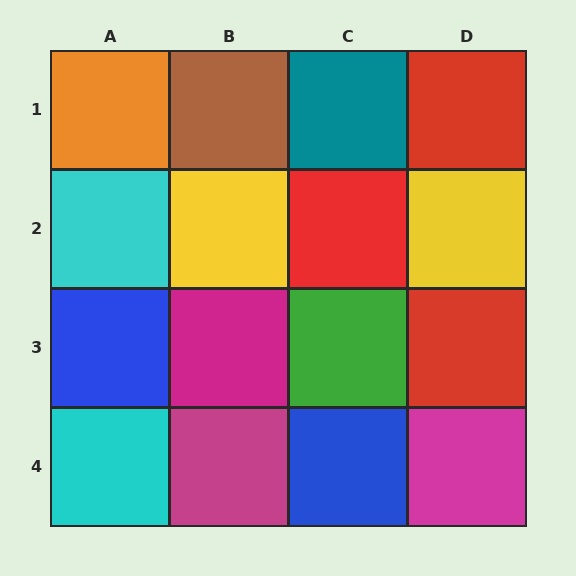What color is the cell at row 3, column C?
Green.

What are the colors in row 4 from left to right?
Cyan, magenta, blue, magenta.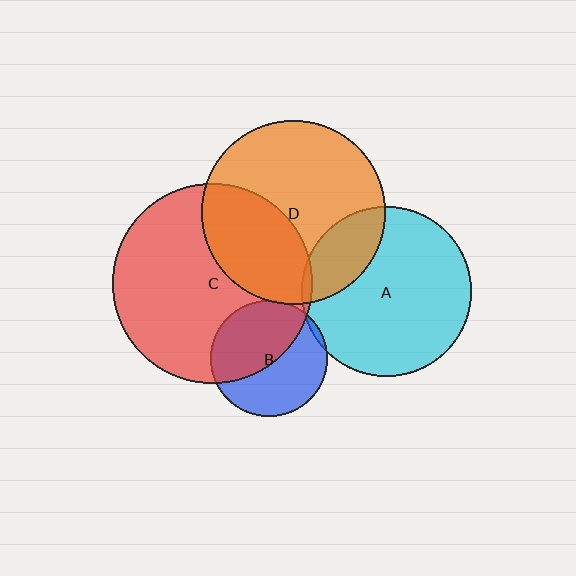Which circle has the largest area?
Circle C (red).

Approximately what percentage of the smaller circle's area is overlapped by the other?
Approximately 5%.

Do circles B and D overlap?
Yes.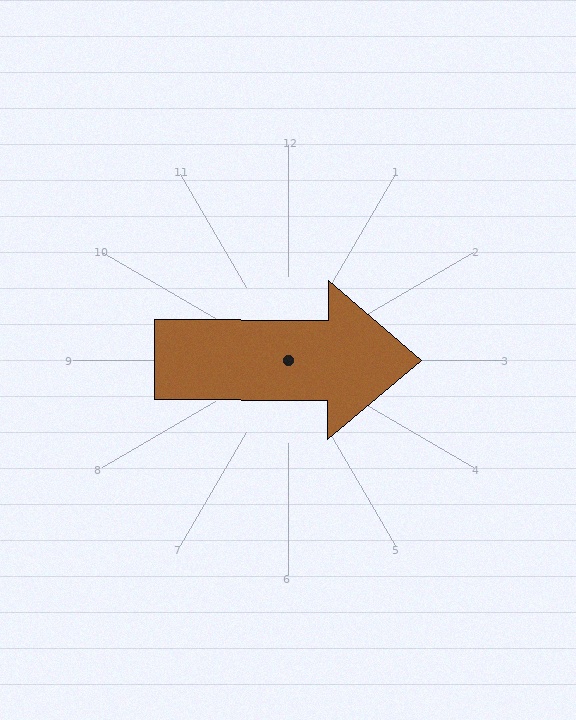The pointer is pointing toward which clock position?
Roughly 3 o'clock.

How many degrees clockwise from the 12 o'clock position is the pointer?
Approximately 90 degrees.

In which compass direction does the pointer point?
East.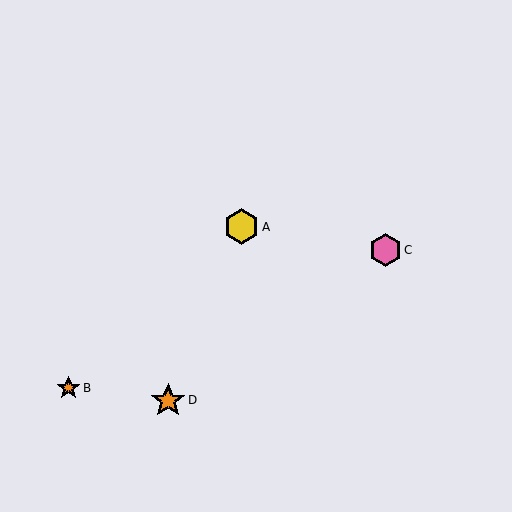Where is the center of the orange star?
The center of the orange star is at (68, 388).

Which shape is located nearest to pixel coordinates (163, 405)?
The orange star (labeled D) at (168, 400) is nearest to that location.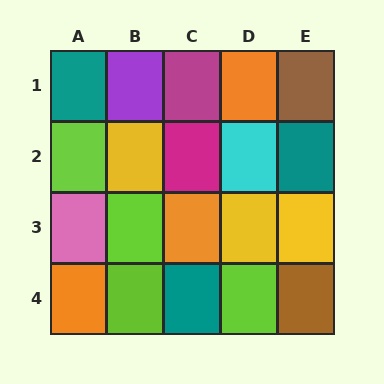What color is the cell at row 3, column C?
Orange.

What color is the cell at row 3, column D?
Yellow.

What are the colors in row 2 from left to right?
Lime, yellow, magenta, cyan, teal.